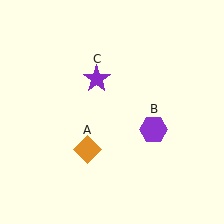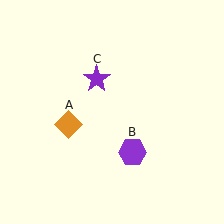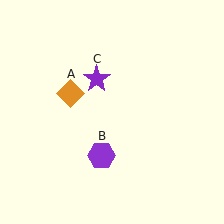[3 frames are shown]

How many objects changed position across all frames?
2 objects changed position: orange diamond (object A), purple hexagon (object B).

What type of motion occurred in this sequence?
The orange diamond (object A), purple hexagon (object B) rotated clockwise around the center of the scene.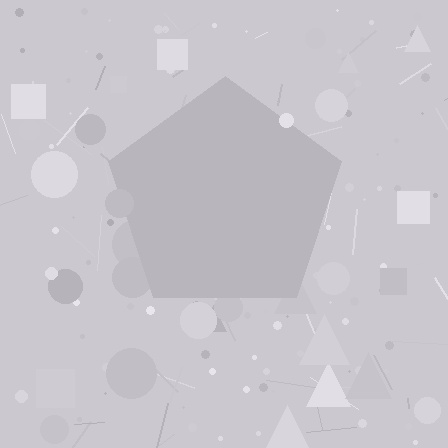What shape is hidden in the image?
A pentagon is hidden in the image.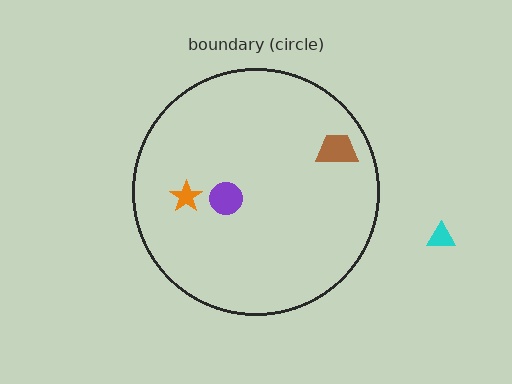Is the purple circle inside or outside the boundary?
Inside.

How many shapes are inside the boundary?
3 inside, 1 outside.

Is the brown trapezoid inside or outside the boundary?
Inside.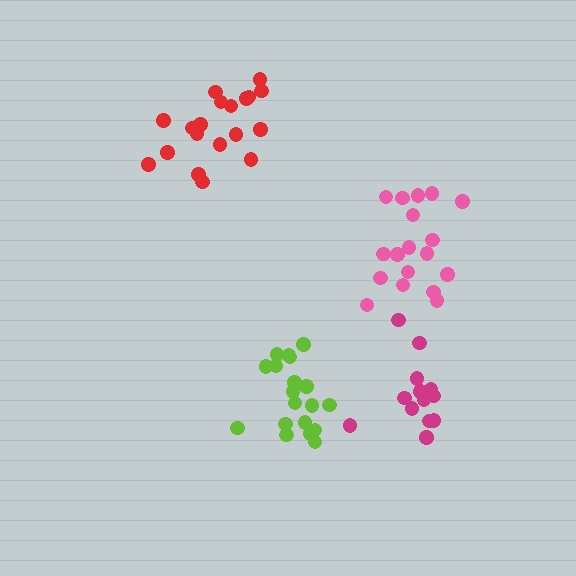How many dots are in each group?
Group 1: 13 dots, Group 2: 19 dots, Group 3: 19 dots, Group 4: 18 dots (69 total).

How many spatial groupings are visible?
There are 4 spatial groupings.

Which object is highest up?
The red cluster is topmost.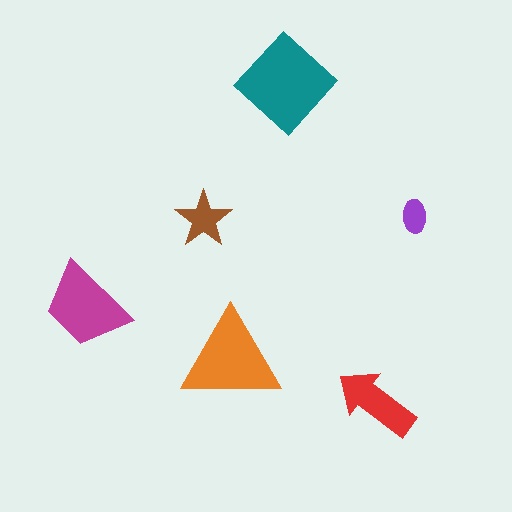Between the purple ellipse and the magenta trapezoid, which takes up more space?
The magenta trapezoid.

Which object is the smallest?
The purple ellipse.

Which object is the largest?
The teal diamond.